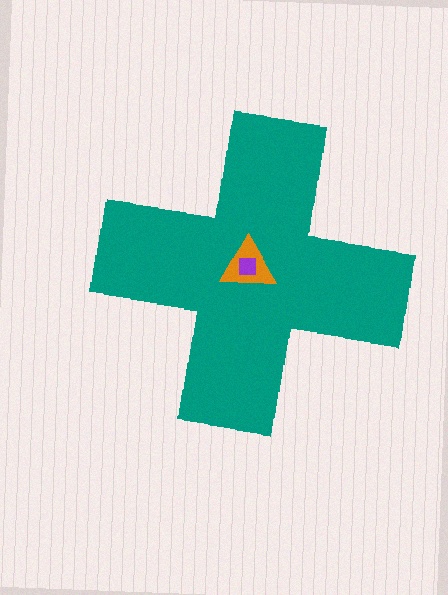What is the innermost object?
The purple square.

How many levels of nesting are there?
3.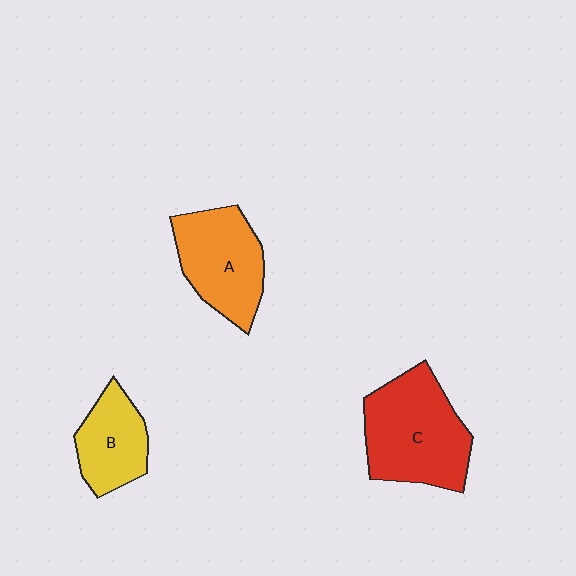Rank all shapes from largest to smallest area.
From largest to smallest: C (red), A (orange), B (yellow).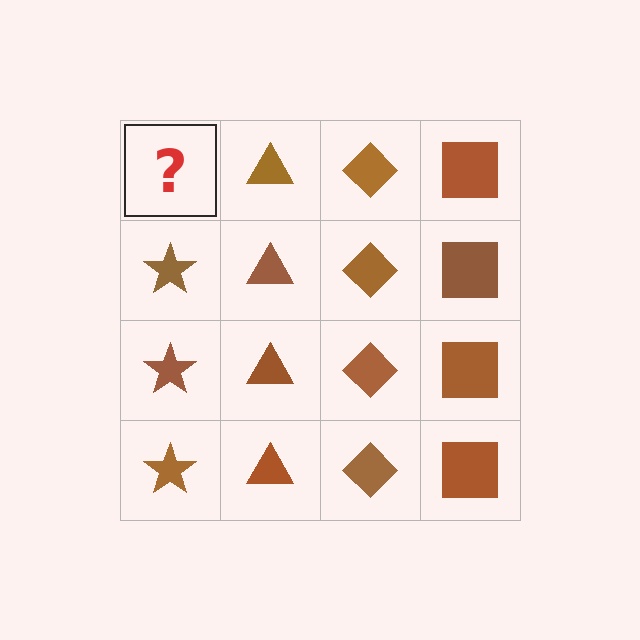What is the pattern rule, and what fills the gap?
The rule is that each column has a consistent shape. The gap should be filled with a brown star.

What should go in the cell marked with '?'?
The missing cell should contain a brown star.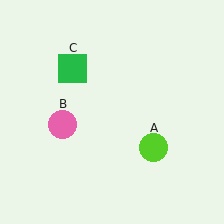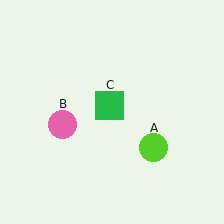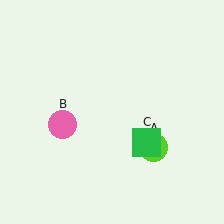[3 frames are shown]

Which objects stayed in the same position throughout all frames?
Lime circle (object A) and pink circle (object B) remained stationary.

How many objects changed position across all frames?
1 object changed position: green square (object C).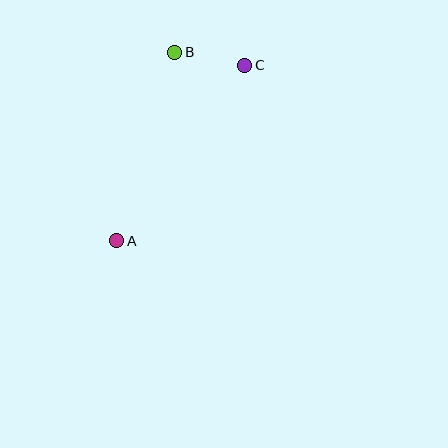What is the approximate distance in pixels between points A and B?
The distance between A and B is approximately 197 pixels.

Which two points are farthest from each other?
Points A and C are farthest from each other.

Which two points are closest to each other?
Points B and C are closest to each other.